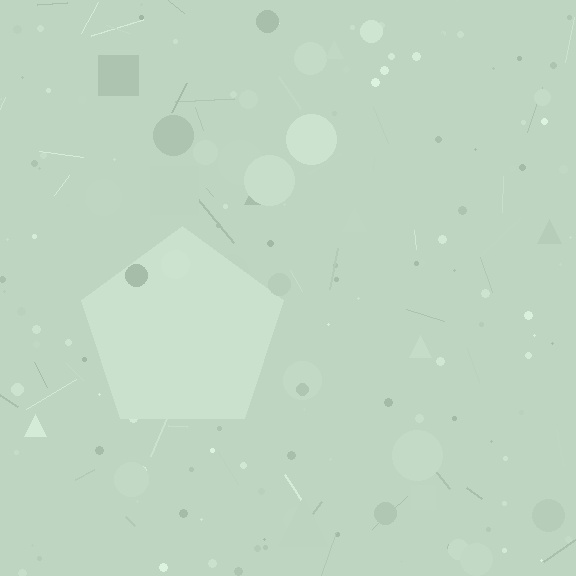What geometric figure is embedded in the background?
A pentagon is embedded in the background.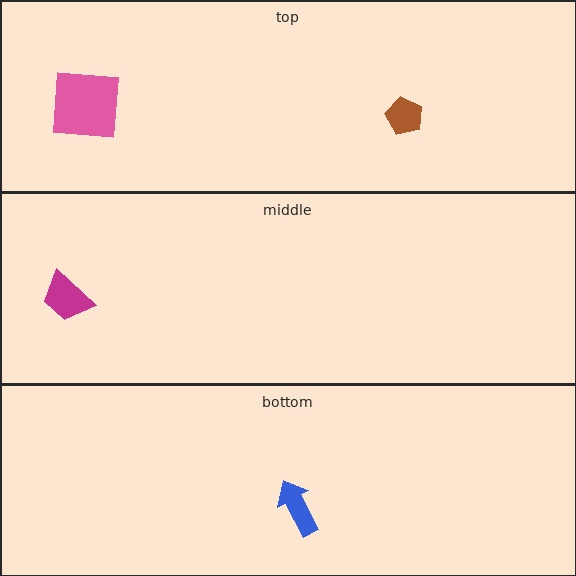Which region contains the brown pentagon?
The top region.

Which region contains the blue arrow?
The bottom region.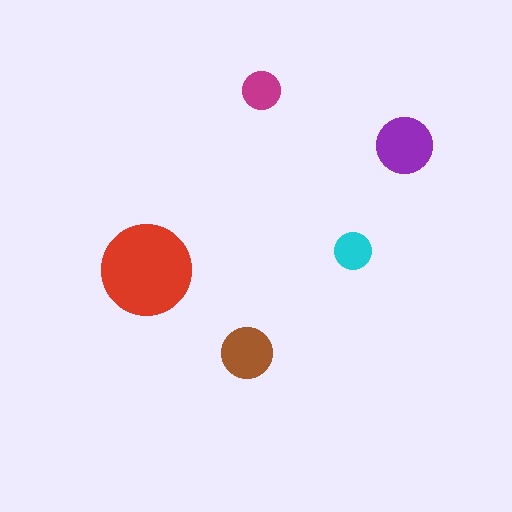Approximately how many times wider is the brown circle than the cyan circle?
About 1.5 times wider.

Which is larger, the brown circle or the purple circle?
The purple one.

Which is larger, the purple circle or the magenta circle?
The purple one.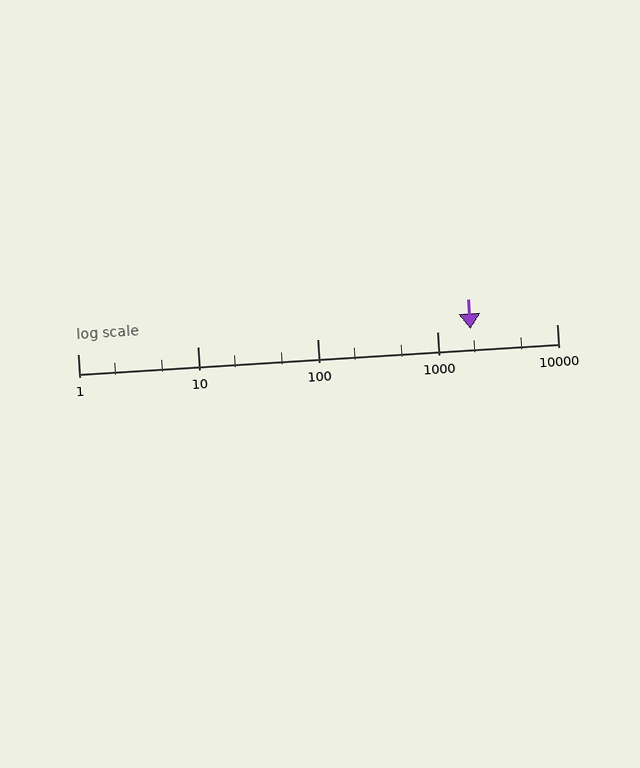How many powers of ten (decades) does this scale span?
The scale spans 4 decades, from 1 to 10000.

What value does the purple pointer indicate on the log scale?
The pointer indicates approximately 1900.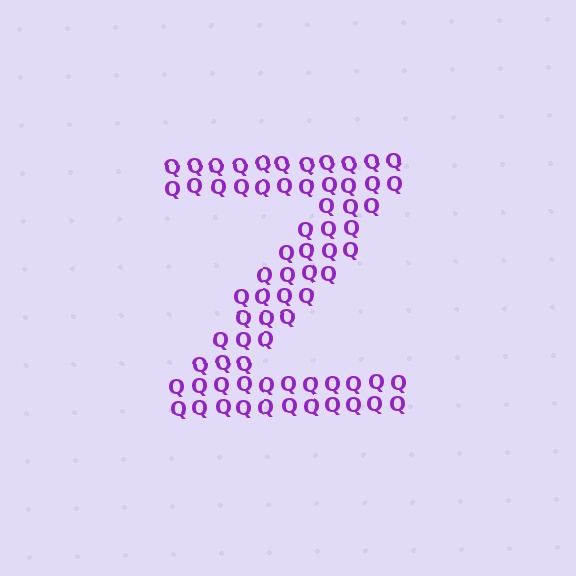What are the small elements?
The small elements are letter Q's.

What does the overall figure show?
The overall figure shows the letter Z.